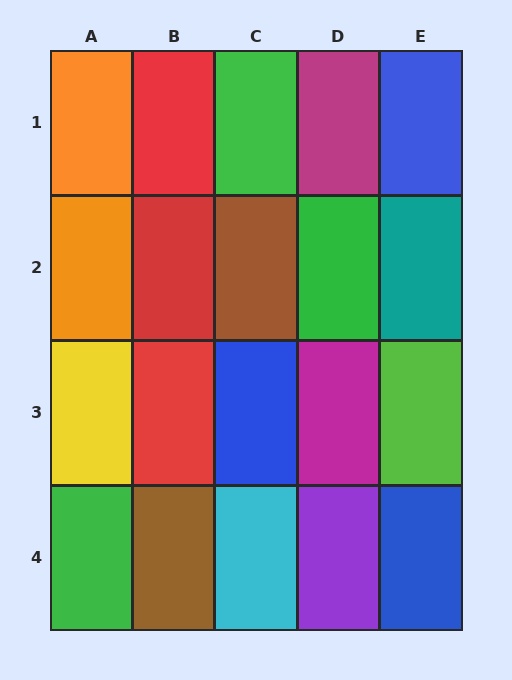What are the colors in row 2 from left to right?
Orange, red, brown, green, teal.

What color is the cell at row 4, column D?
Purple.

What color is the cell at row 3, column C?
Blue.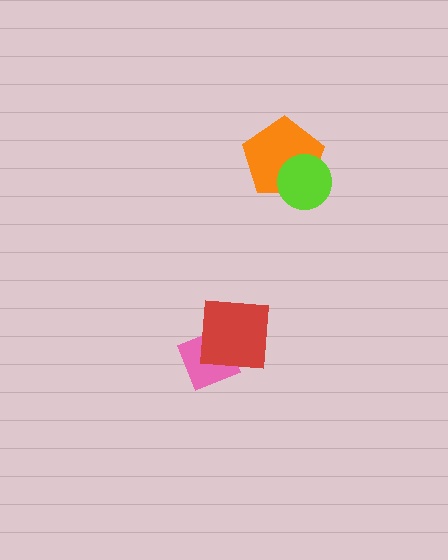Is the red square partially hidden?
No, no other shape covers it.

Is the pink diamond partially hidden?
Yes, it is partially covered by another shape.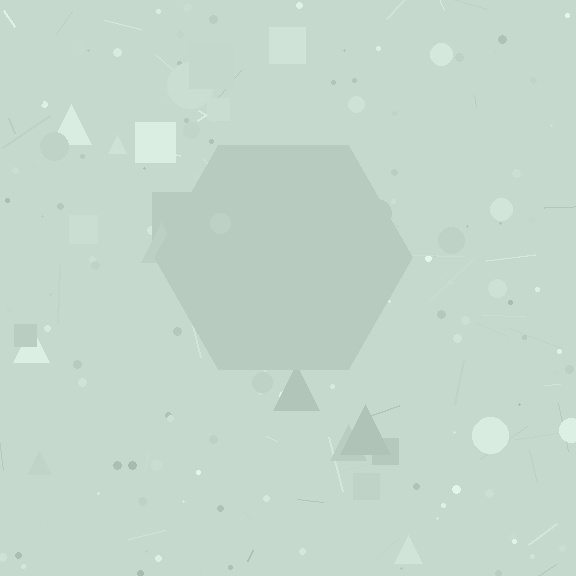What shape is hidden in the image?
A hexagon is hidden in the image.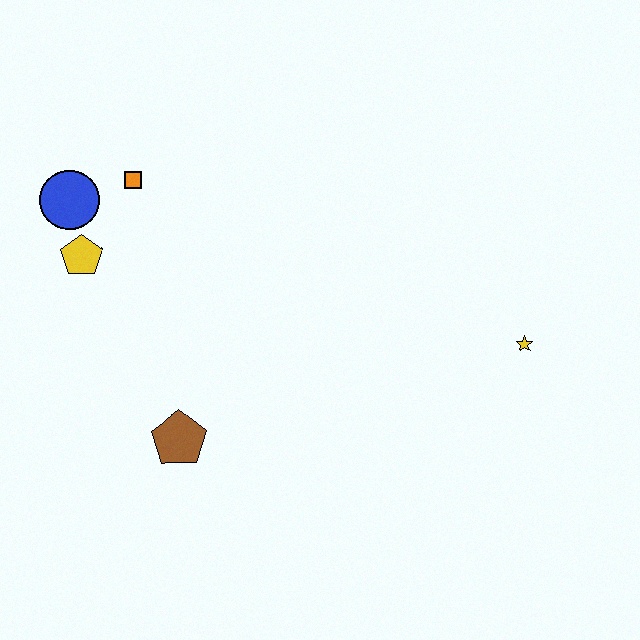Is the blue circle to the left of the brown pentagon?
Yes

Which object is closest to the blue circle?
The yellow pentagon is closest to the blue circle.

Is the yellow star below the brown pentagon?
No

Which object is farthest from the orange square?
The yellow star is farthest from the orange square.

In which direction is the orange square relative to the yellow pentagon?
The orange square is above the yellow pentagon.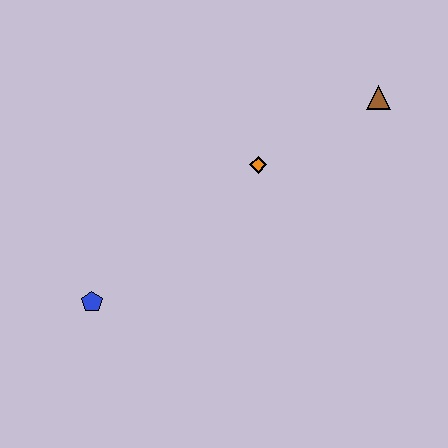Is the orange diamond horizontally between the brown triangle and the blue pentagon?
Yes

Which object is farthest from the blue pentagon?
The brown triangle is farthest from the blue pentagon.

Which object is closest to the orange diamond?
The brown triangle is closest to the orange diamond.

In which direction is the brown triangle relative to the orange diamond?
The brown triangle is to the right of the orange diamond.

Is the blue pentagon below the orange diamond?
Yes